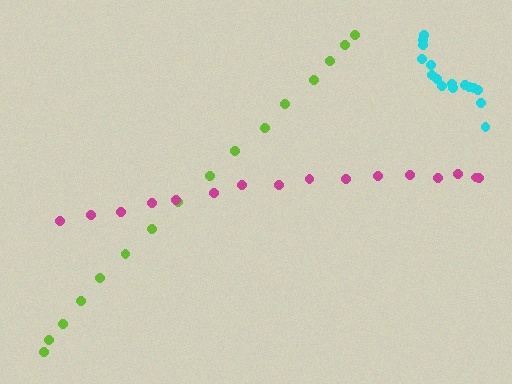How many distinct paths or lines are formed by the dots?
There are 3 distinct paths.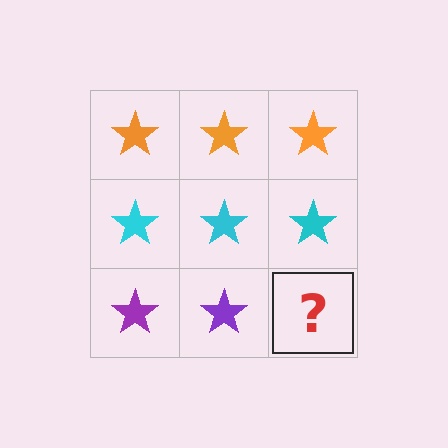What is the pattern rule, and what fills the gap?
The rule is that each row has a consistent color. The gap should be filled with a purple star.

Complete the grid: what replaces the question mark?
The question mark should be replaced with a purple star.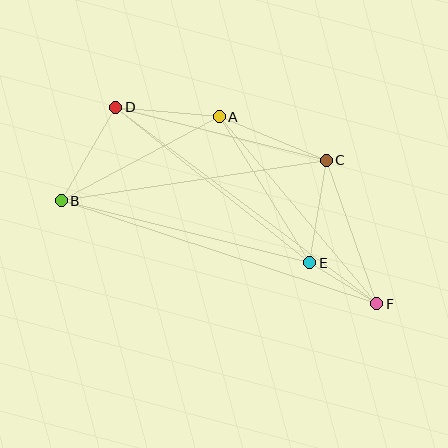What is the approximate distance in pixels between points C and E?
The distance between C and E is approximately 104 pixels.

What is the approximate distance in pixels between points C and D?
The distance between C and D is approximately 217 pixels.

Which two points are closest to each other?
Points E and F are closest to each other.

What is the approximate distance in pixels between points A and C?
The distance between A and C is approximately 116 pixels.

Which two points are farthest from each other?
Points B and F are farthest from each other.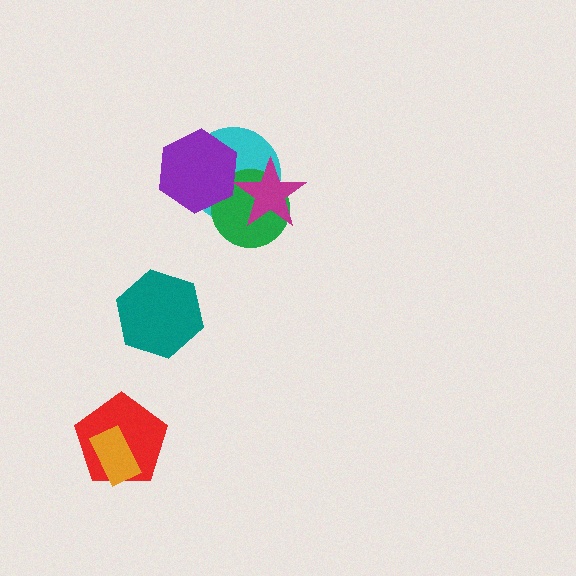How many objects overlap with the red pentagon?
1 object overlaps with the red pentagon.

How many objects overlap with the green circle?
3 objects overlap with the green circle.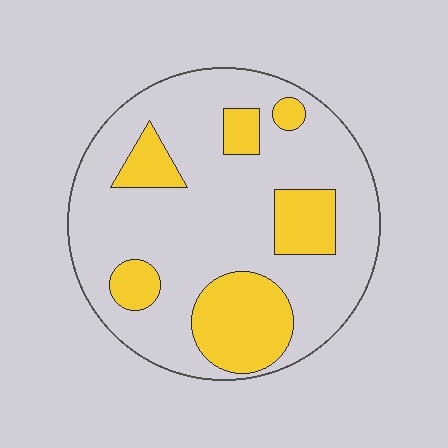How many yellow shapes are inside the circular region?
6.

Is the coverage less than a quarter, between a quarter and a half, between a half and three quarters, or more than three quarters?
Between a quarter and a half.